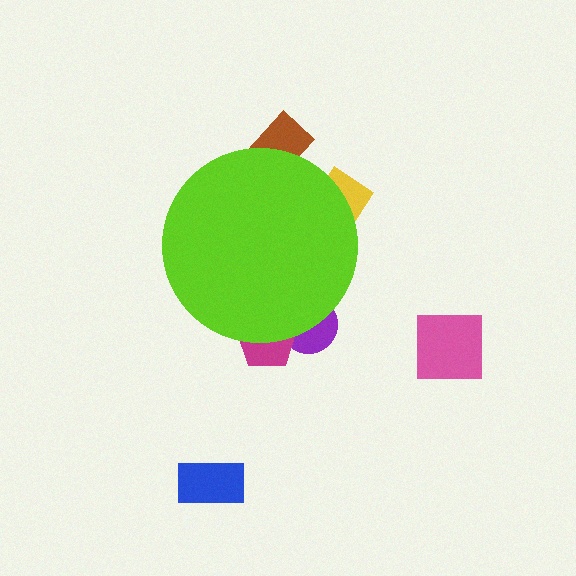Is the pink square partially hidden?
No, the pink square is fully visible.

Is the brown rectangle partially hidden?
Yes, the brown rectangle is partially hidden behind the lime circle.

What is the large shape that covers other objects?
A lime circle.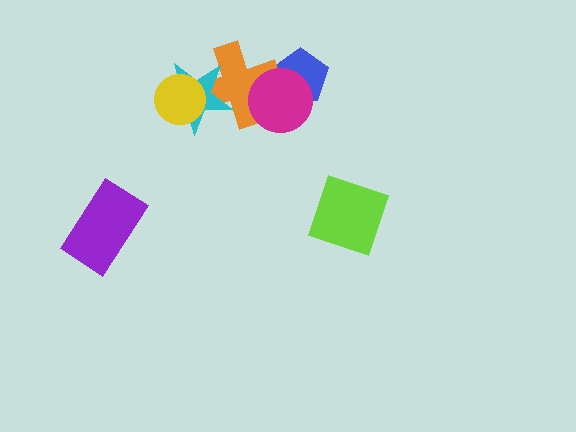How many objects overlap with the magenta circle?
2 objects overlap with the magenta circle.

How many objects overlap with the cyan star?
2 objects overlap with the cyan star.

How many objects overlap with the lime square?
0 objects overlap with the lime square.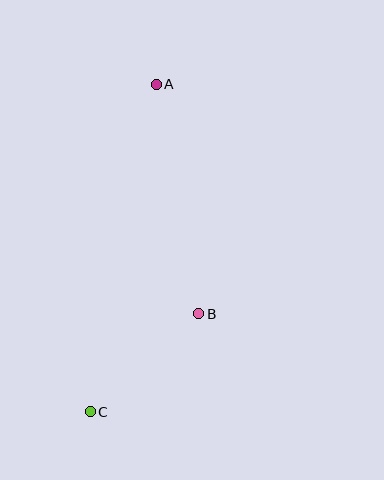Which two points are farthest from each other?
Points A and C are farthest from each other.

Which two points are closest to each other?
Points B and C are closest to each other.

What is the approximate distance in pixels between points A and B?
The distance between A and B is approximately 233 pixels.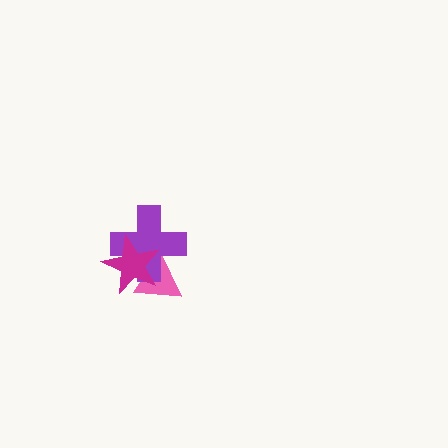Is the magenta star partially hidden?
No, no other shape covers it.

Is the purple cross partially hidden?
Yes, it is partially covered by another shape.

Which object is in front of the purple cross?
The magenta star is in front of the purple cross.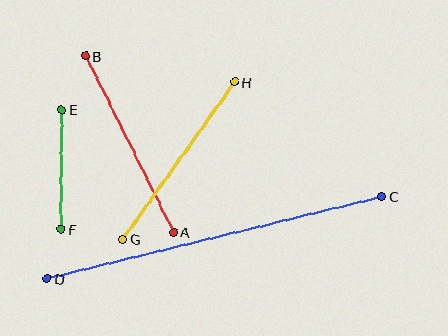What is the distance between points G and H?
The distance is approximately 193 pixels.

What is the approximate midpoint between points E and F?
The midpoint is at approximately (62, 169) pixels.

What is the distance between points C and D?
The distance is approximately 344 pixels.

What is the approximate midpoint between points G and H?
The midpoint is at approximately (179, 161) pixels.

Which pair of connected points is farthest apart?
Points C and D are farthest apart.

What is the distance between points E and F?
The distance is approximately 120 pixels.